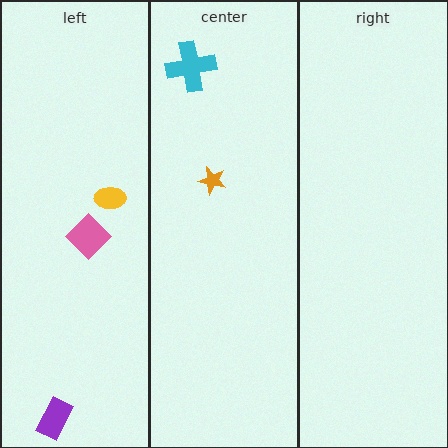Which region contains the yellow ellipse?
The left region.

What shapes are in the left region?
The purple rectangle, the yellow ellipse, the pink diamond.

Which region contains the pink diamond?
The left region.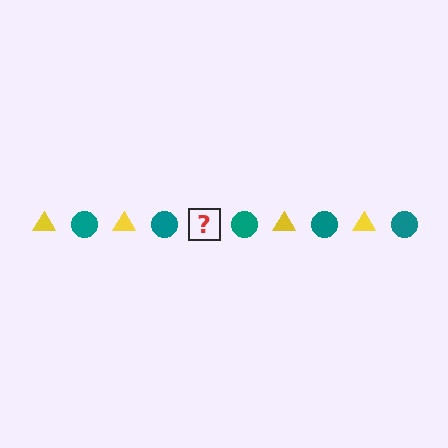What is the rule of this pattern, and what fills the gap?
The rule is that the pattern alternates between yellow triangle and teal circle. The gap should be filled with a yellow triangle.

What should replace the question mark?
The question mark should be replaced with a yellow triangle.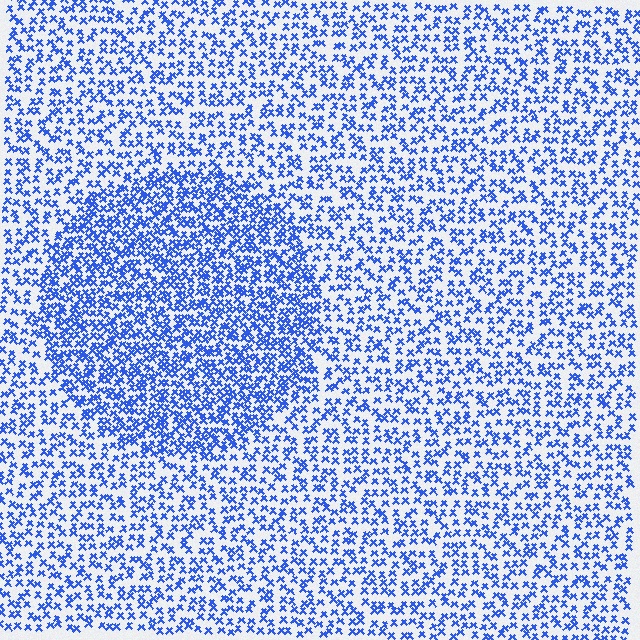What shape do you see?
I see a circle.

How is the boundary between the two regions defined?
The boundary is defined by a change in element density (approximately 1.8x ratio). All elements are the same color, size, and shape.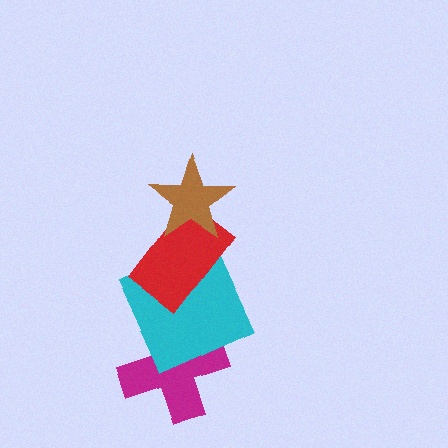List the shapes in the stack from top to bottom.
From top to bottom: the brown star, the red rectangle, the cyan square, the magenta cross.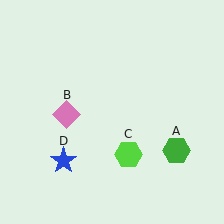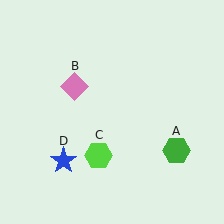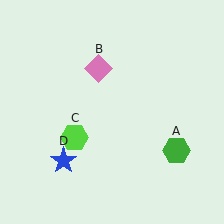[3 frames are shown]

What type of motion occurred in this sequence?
The pink diamond (object B), lime hexagon (object C) rotated clockwise around the center of the scene.